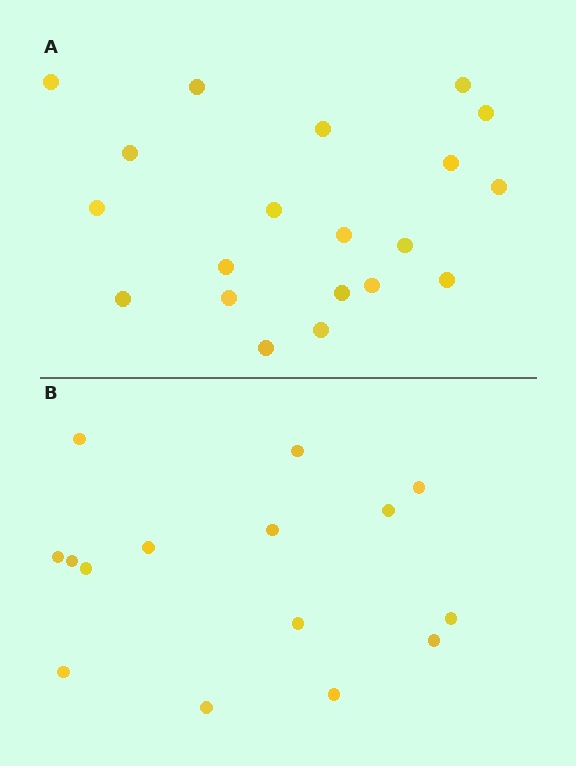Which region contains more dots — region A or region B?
Region A (the top region) has more dots.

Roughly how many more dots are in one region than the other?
Region A has about 5 more dots than region B.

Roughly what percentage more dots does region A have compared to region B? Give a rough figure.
About 35% more.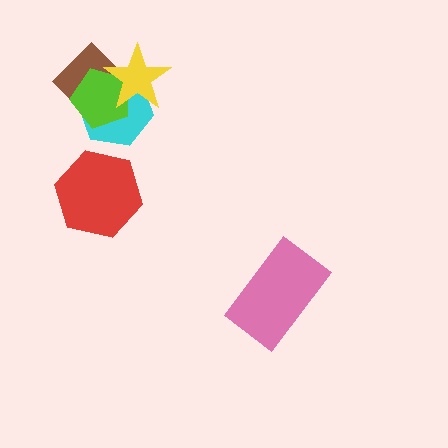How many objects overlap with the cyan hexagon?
3 objects overlap with the cyan hexagon.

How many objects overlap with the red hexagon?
0 objects overlap with the red hexagon.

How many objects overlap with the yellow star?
3 objects overlap with the yellow star.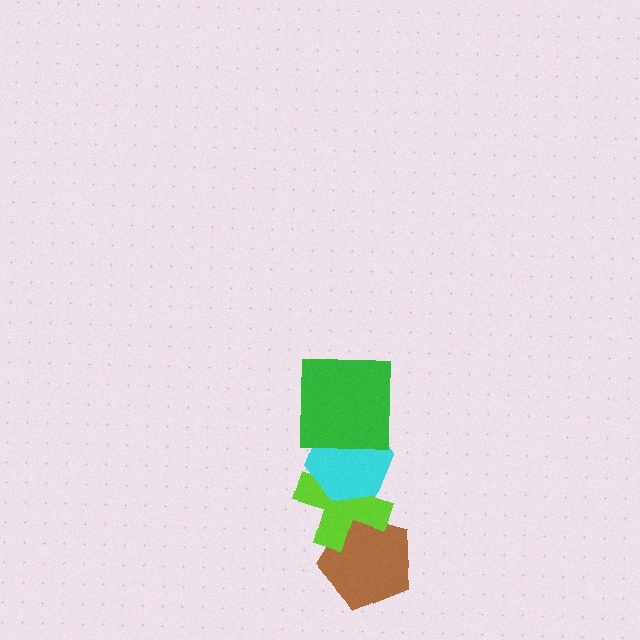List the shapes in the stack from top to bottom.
From top to bottom: the green square, the cyan hexagon, the lime cross, the brown pentagon.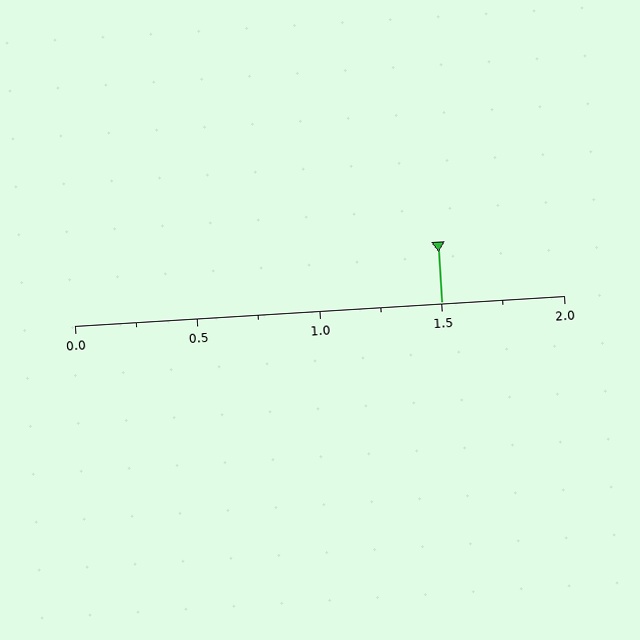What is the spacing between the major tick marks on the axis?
The major ticks are spaced 0.5 apart.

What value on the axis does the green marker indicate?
The marker indicates approximately 1.5.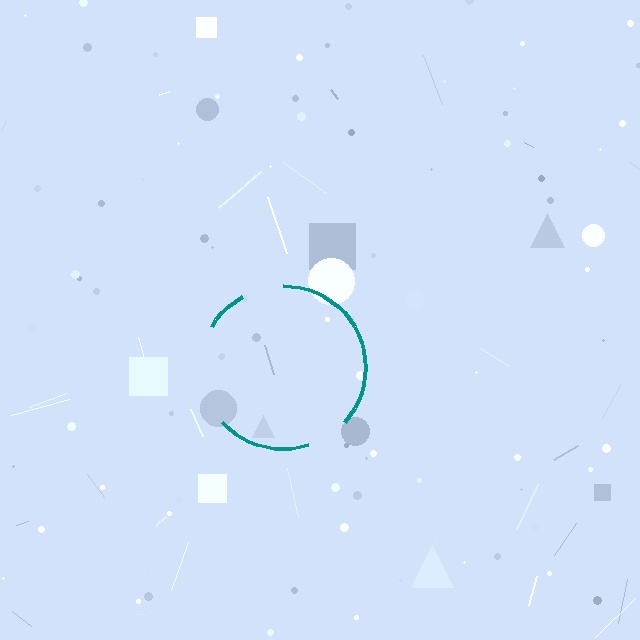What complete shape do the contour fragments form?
The contour fragments form a circle.